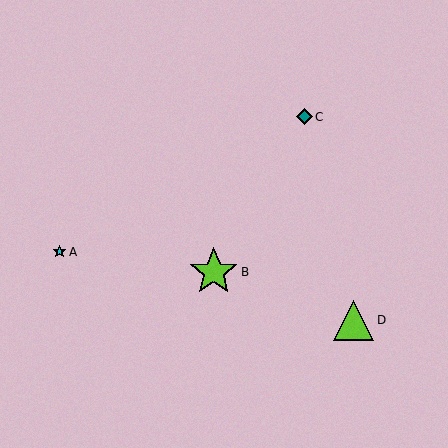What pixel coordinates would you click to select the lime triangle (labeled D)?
Click at (354, 321) to select the lime triangle D.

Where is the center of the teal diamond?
The center of the teal diamond is at (304, 117).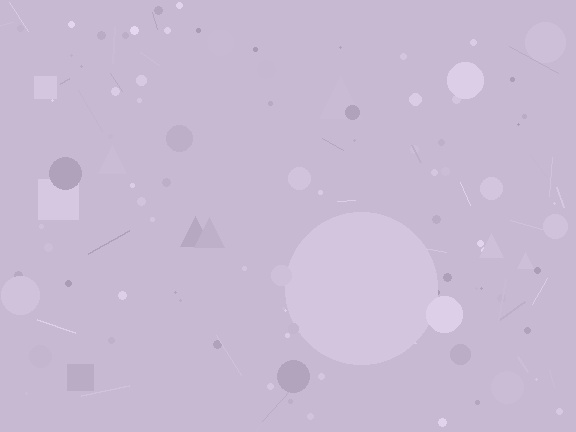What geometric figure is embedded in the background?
A circle is embedded in the background.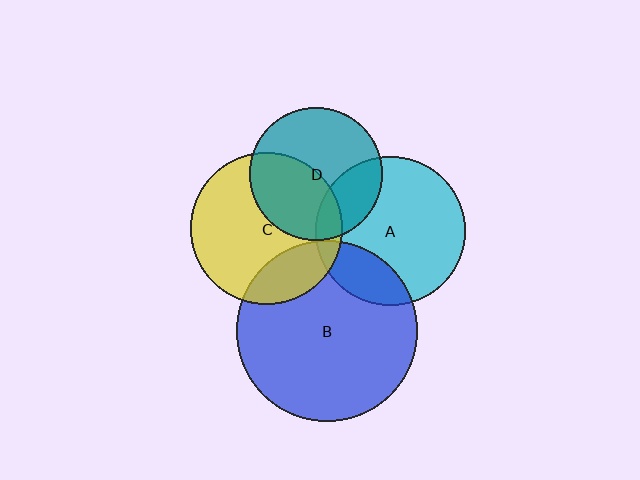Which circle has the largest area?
Circle B (blue).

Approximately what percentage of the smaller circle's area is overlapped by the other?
Approximately 25%.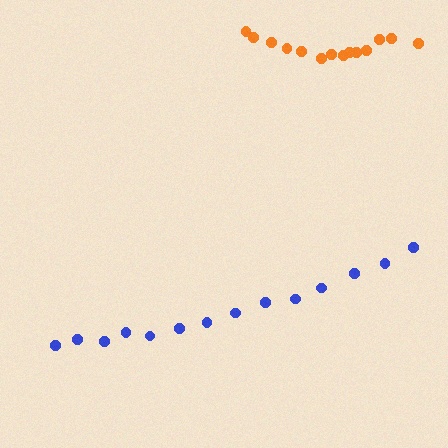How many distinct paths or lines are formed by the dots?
There are 2 distinct paths.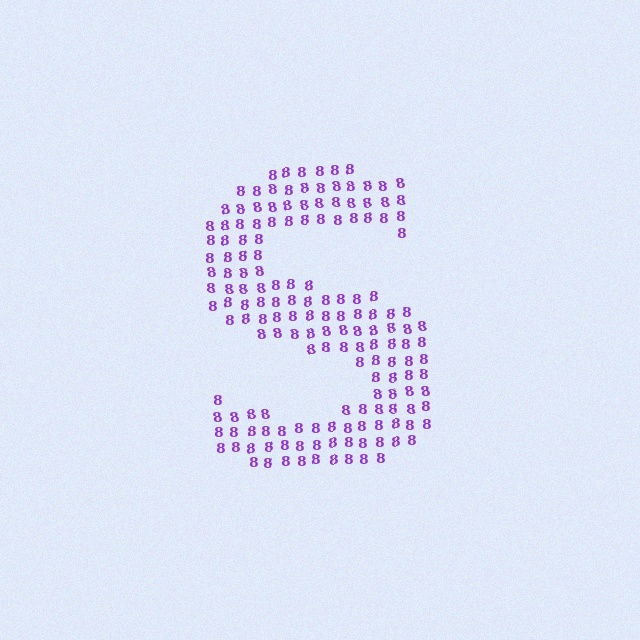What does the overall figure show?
The overall figure shows the letter S.